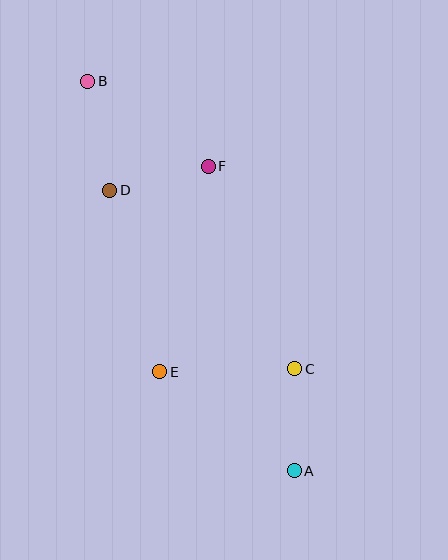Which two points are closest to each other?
Points D and F are closest to each other.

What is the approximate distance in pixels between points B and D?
The distance between B and D is approximately 111 pixels.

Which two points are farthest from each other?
Points A and B are farthest from each other.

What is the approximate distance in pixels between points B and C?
The distance between B and C is approximately 354 pixels.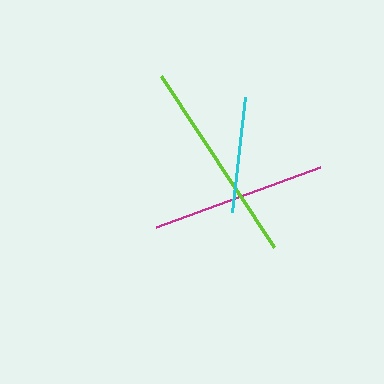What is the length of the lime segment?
The lime segment is approximately 205 pixels long.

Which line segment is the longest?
The lime line is the longest at approximately 205 pixels.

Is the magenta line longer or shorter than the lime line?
The lime line is longer than the magenta line.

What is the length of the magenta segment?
The magenta segment is approximately 175 pixels long.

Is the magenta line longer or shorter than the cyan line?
The magenta line is longer than the cyan line.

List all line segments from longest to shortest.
From longest to shortest: lime, magenta, cyan.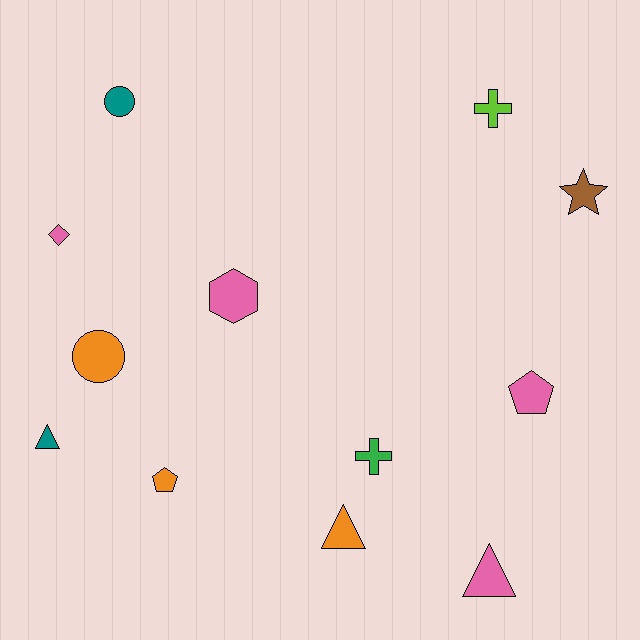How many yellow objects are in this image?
There are no yellow objects.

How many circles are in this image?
There are 2 circles.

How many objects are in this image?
There are 12 objects.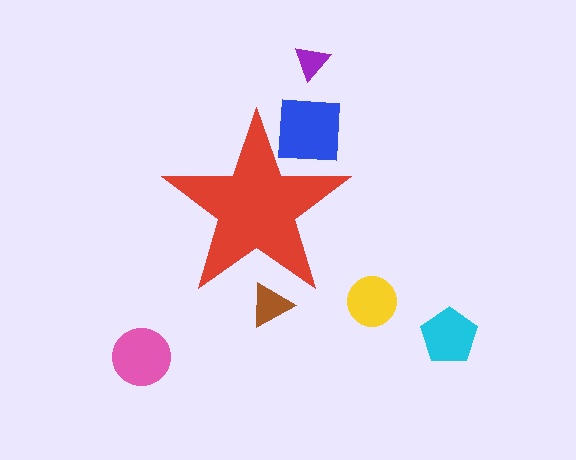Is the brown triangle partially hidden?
Yes, the brown triangle is partially hidden behind the red star.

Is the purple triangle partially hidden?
No, the purple triangle is fully visible.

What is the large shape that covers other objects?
A red star.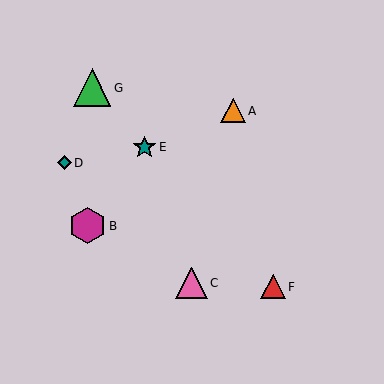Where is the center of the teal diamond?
The center of the teal diamond is at (65, 163).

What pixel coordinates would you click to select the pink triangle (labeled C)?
Click at (192, 283) to select the pink triangle C.